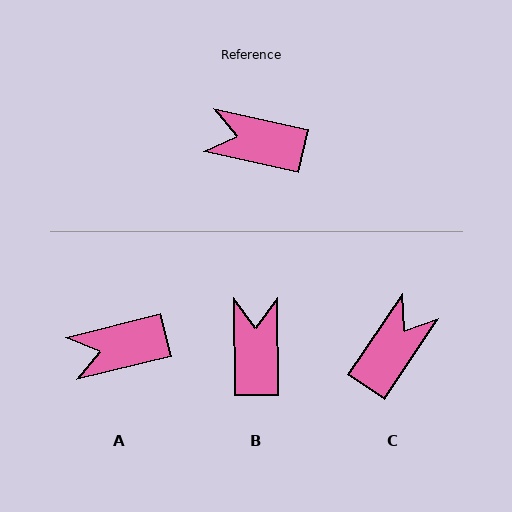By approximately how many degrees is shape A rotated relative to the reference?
Approximately 27 degrees counter-clockwise.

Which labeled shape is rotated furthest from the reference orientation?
C, about 112 degrees away.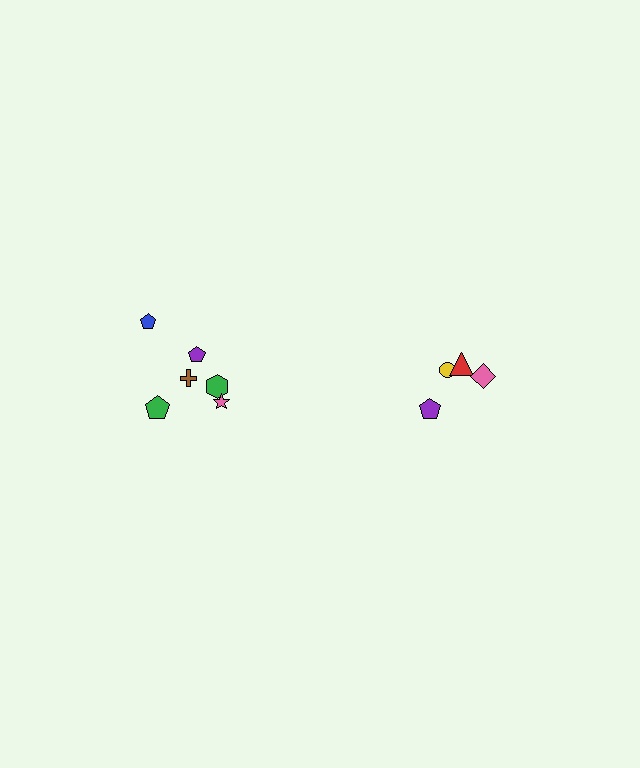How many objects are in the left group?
There are 6 objects.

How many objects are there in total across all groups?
There are 10 objects.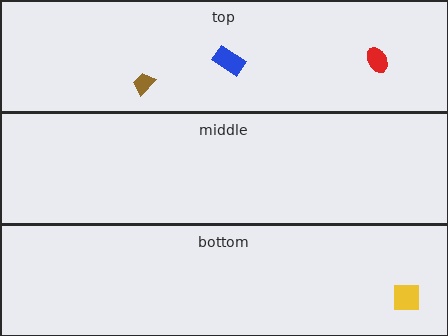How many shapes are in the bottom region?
1.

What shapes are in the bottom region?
The yellow square.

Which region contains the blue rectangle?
The top region.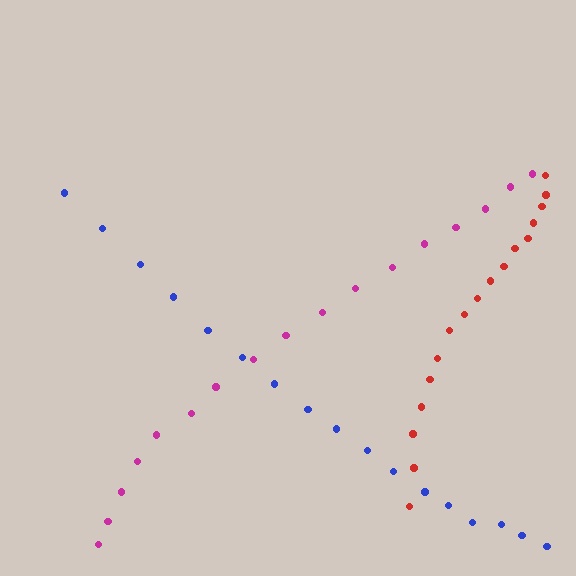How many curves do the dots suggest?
There are 3 distinct paths.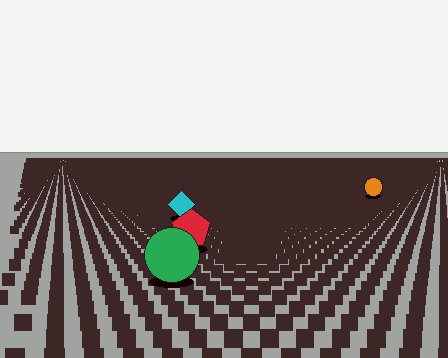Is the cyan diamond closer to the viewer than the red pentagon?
No. The red pentagon is closer — you can tell from the texture gradient: the ground texture is coarser near it.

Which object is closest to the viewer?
The green circle is closest. The texture marks near it are larger and more spread out.